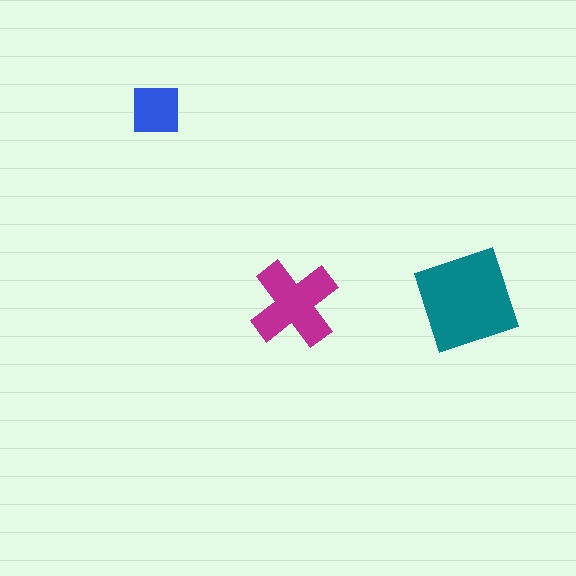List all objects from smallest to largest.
The blue square, the magenta cross, the teal diamond.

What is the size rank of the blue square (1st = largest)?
3rd.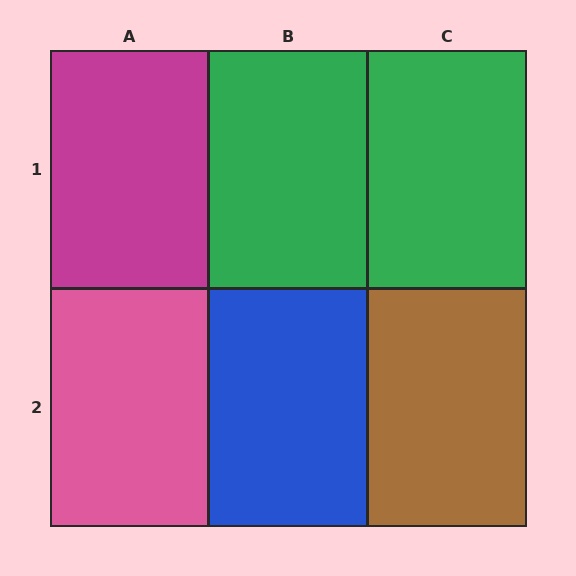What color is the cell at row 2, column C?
Brown.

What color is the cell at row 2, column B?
Blue.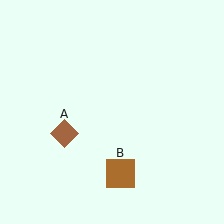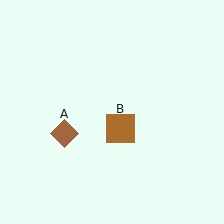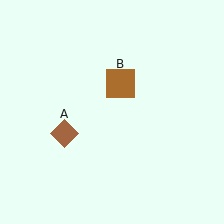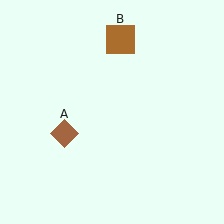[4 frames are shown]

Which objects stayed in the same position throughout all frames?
Brown diamond (object A) remained stationary.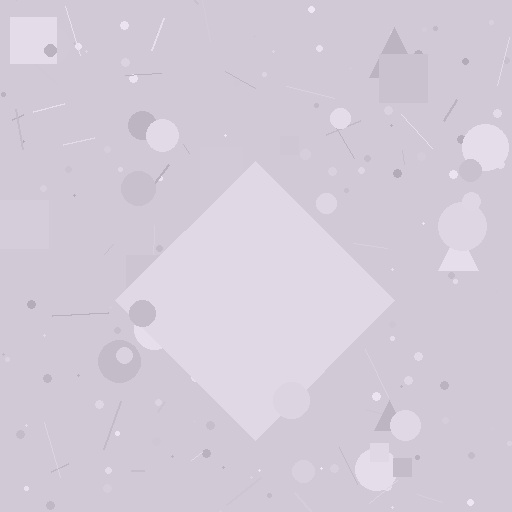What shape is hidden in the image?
A diamond is hidden in the image.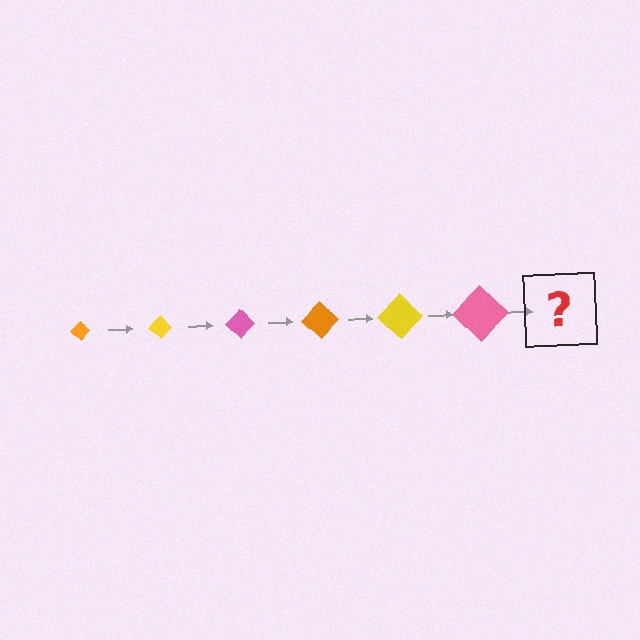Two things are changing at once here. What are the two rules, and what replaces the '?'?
The two rules are that the diamond grows larger each step and the color cycles through orange, yellow, and pink. The '?' should be an orange diamond, larger than the previous one.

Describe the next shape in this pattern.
It should be an orange diamond, larger than the previous one.